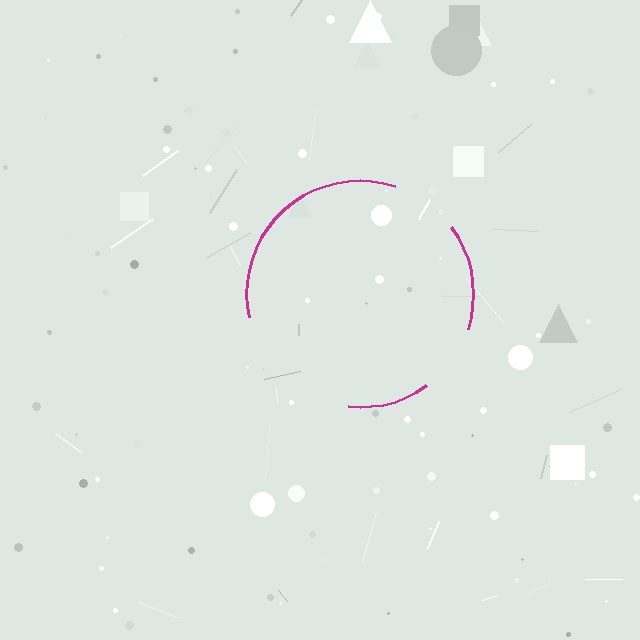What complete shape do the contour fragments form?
The contour fragments form a circle.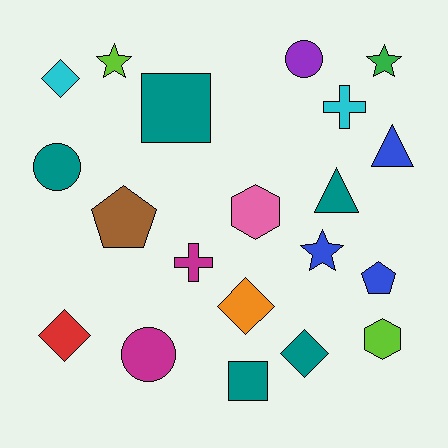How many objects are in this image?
There are 20 objects.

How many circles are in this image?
There are 3 circles.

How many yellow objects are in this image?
There are no yellow objects.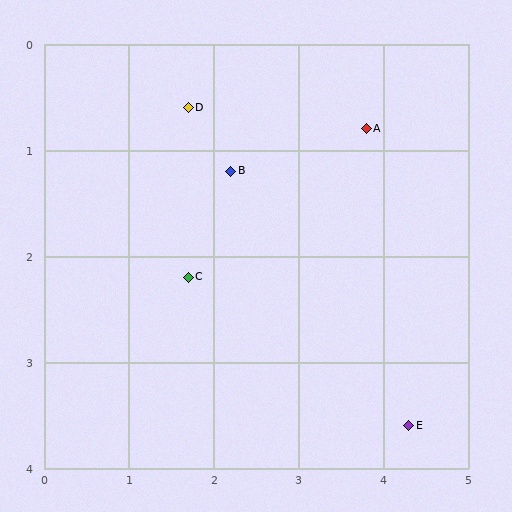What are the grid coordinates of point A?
Point A is at approximately (3.8, 0.8).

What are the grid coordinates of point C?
Point C is at approximately (1.7, 2.2).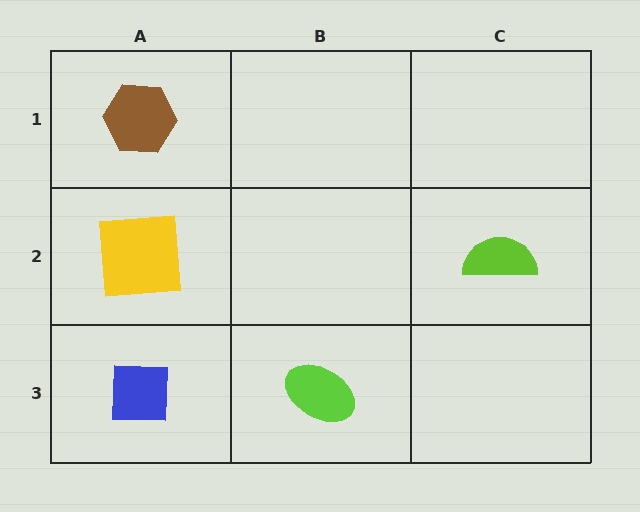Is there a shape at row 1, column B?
No, that cell is empty.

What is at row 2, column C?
A lime semicircle.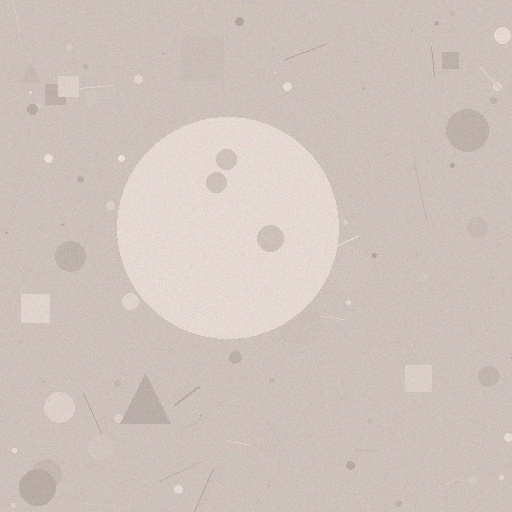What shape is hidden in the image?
A circle is hidden in the image.